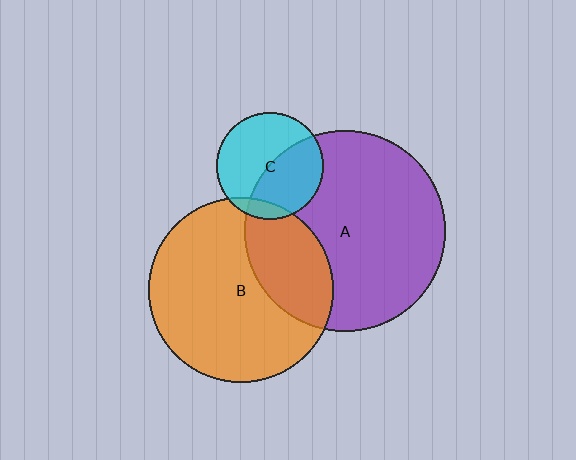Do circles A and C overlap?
Yes.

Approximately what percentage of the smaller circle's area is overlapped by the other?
Approximately 45%.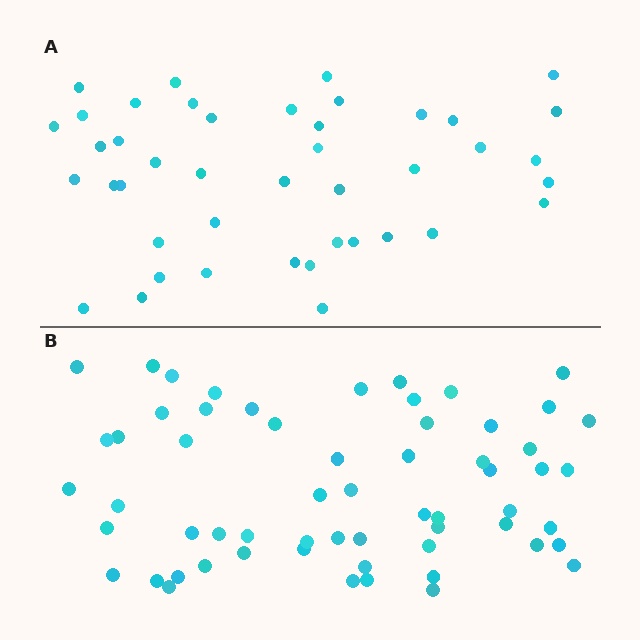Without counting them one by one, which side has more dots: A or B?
Region B (the bottom region) has more dots.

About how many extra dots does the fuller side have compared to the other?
Region B has approximately 15 more dots than region A.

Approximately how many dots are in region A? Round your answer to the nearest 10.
About 40 dots. (The exact count is 43, which rounds to 40.)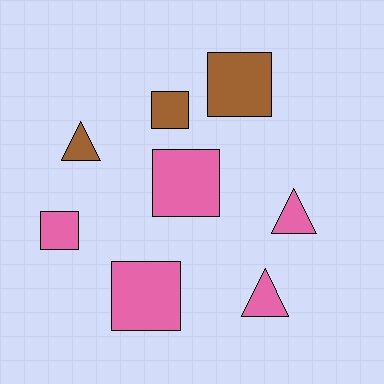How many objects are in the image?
There are 8 objects.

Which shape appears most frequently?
Square, with 5 objects.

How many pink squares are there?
There are 3 pink squares.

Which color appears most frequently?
Pink, with 5 objects.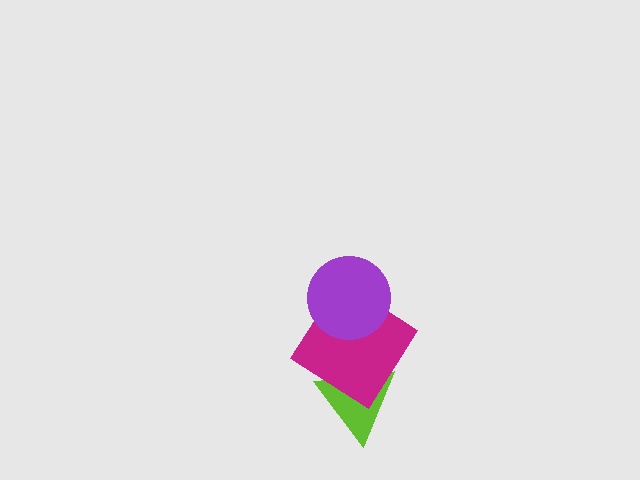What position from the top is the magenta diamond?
The magenta diamond is 2nd from the top.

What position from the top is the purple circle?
The purple circle is 1st from the top.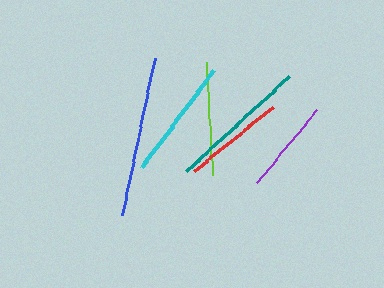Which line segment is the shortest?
The purple line is the shortest at approximately 94 pixels.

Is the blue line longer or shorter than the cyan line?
The blue line is longer than the cyan line.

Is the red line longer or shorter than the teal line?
The teal line is longer than the red line.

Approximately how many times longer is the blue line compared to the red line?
The blue line is approximately 1.6 times the length of the red line.